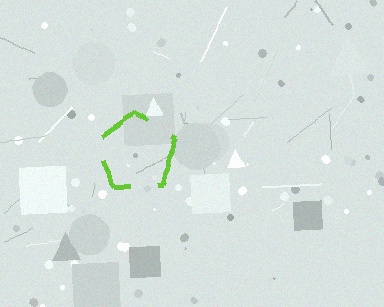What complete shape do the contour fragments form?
The contour fragments form a pentagon.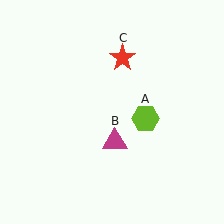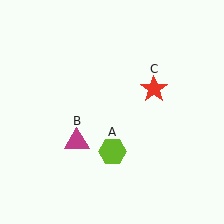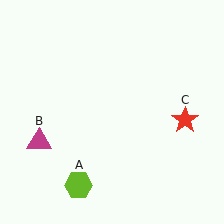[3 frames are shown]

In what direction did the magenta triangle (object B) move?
The magenta triangle (object B) moved left.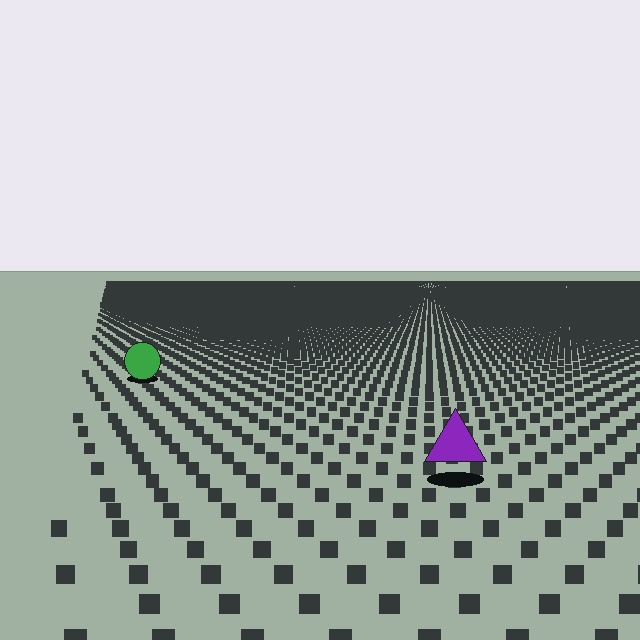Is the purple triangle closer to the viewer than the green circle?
Yes. The purple triangle is closer — you can tell from the texture gradient: the ground texture is coarser near it.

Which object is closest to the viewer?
The purple triangle is closest. The texture marks near it are larger and more spread out.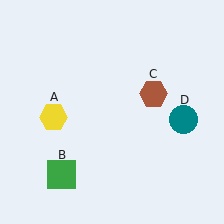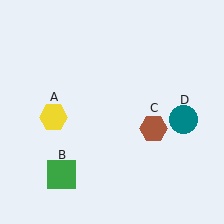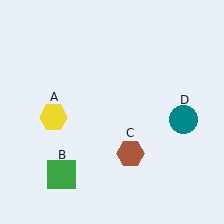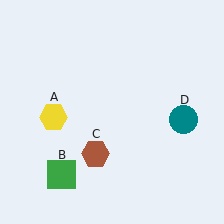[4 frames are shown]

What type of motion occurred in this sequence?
The brown hexagon (object C) rotated clockwise around the center of the scene.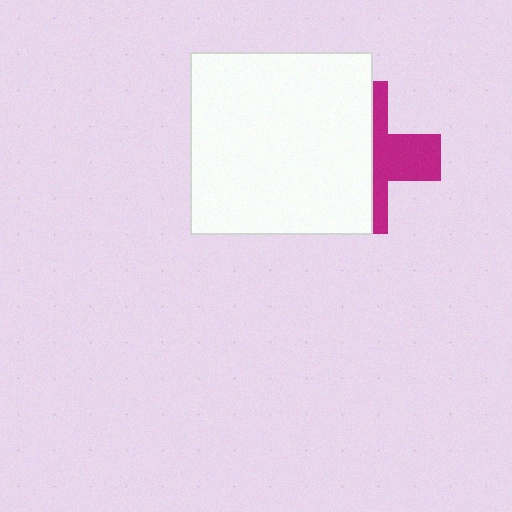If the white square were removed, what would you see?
You would see the complete magenta cross.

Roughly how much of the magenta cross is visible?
A small part of it is visible (roughly 39%).